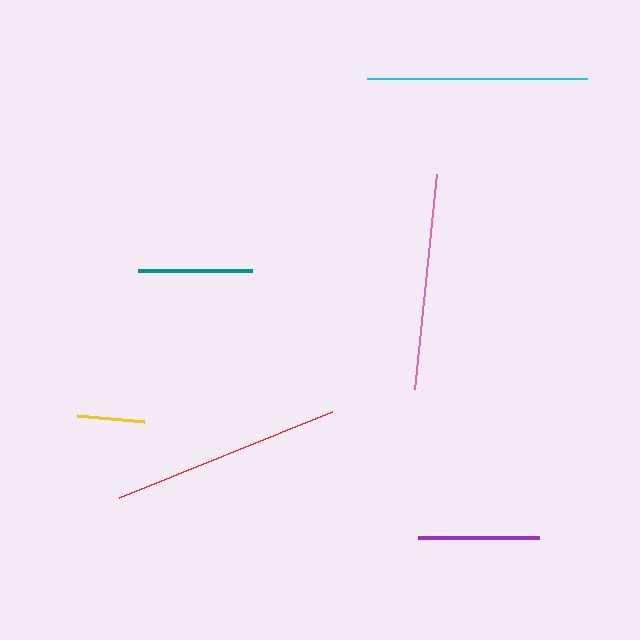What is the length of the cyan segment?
The cyan segment is approximately 221 pixels long.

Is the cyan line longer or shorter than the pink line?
The cyan line is longer than the pink line.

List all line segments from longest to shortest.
From longest to shortest: red, cyan, pink, purple, teal, yellow.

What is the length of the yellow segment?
The yellow segment is approximately 67 pixels long.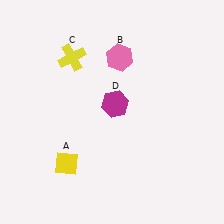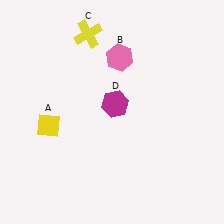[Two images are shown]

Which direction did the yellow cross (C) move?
The yellow cross (C) moved up.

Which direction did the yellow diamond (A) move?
The yellow diamond (A) moved up.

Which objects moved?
The objects that moved are: the yellow diamond (A), the yellow cross (C).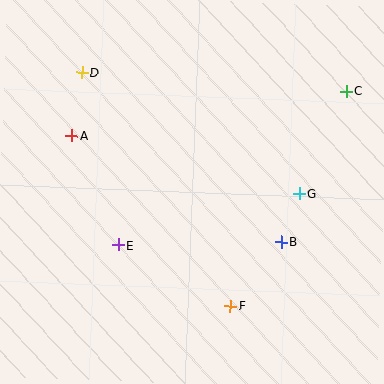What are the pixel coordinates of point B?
Point B is at (281, 242).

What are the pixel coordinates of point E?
Point E is at (118, 245).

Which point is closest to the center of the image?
Point E at (118, 245) is closest to the center.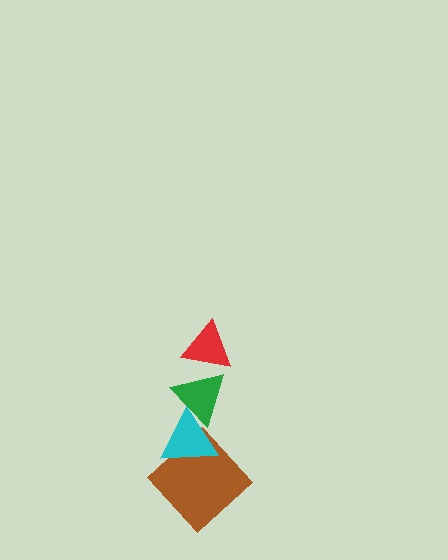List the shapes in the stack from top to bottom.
From top to bottom: the red triangle, the green triangle, the cyan triangle, the brown diamond.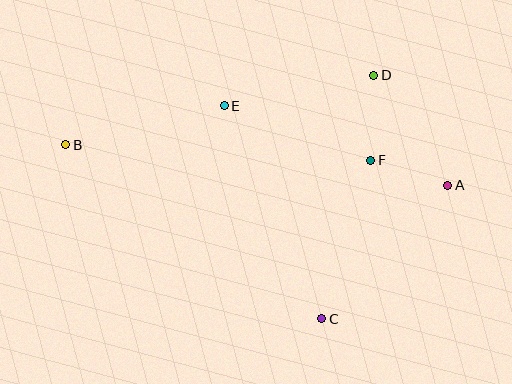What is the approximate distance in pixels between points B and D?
The distance between B and D is approximately 316 pixels.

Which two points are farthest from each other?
Points A and B are farthest from each other.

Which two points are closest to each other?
Points A and F are closest to each other.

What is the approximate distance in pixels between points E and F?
The distance between E and F is approximately 157 pixels.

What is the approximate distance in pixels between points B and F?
The distance between B and F is approximately 305 pixels.